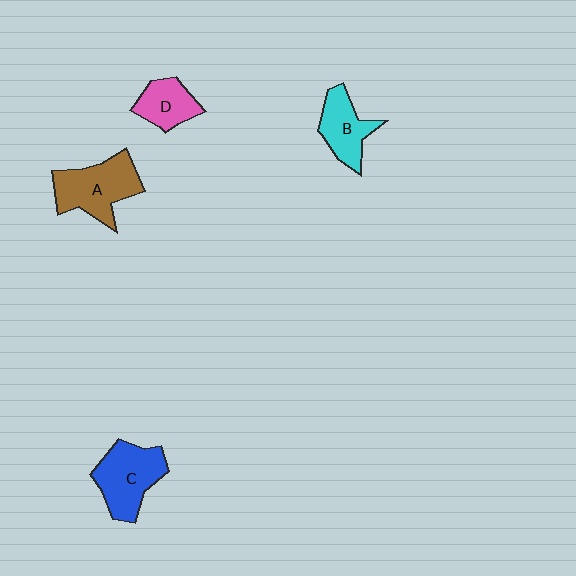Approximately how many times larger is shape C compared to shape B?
Approximately 1.3 times.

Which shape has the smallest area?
Shape D (pink).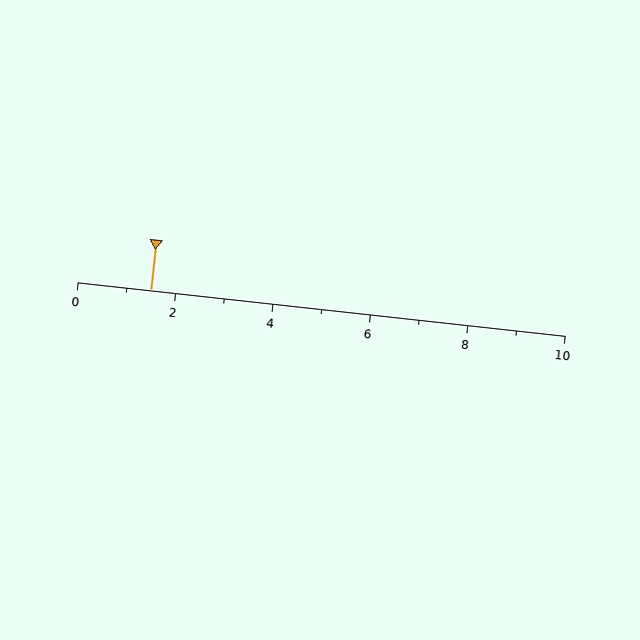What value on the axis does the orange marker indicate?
The marker indicates approximately 1.5.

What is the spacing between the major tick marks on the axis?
The major ticks are spaced 2 apart.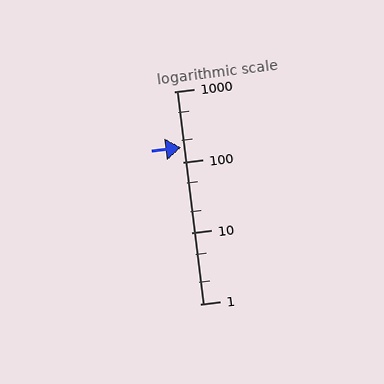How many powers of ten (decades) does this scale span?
The scale spans 3 decades, from 1 to 1000.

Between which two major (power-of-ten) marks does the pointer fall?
The pointer is between 100 and 1000.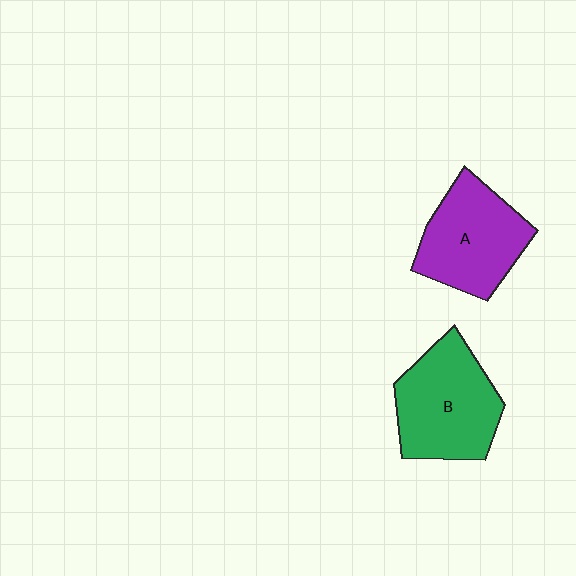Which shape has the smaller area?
Shape A (purple).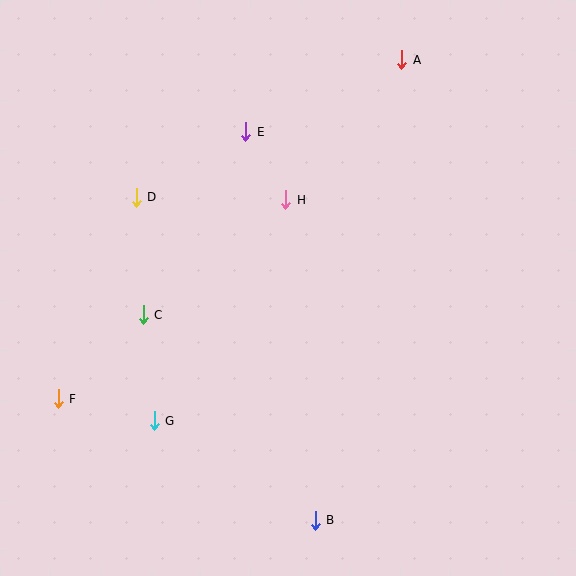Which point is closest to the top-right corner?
Point A is closest to the top-right corner.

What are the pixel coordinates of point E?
Point E is at (246, 132).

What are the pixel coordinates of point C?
Point C is at (143, 315).